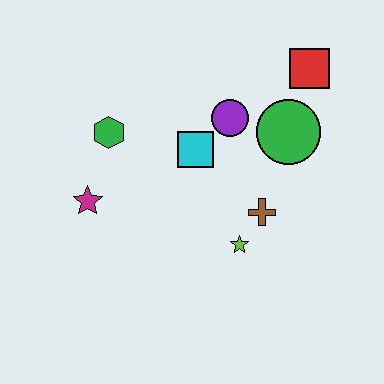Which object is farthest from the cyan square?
The red square is farthest from the cyan square.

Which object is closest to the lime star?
The brown cross is closest to the lime star.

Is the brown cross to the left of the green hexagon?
No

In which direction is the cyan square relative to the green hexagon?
The cyan square is to the right of the green hexagon.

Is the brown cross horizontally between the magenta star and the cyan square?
No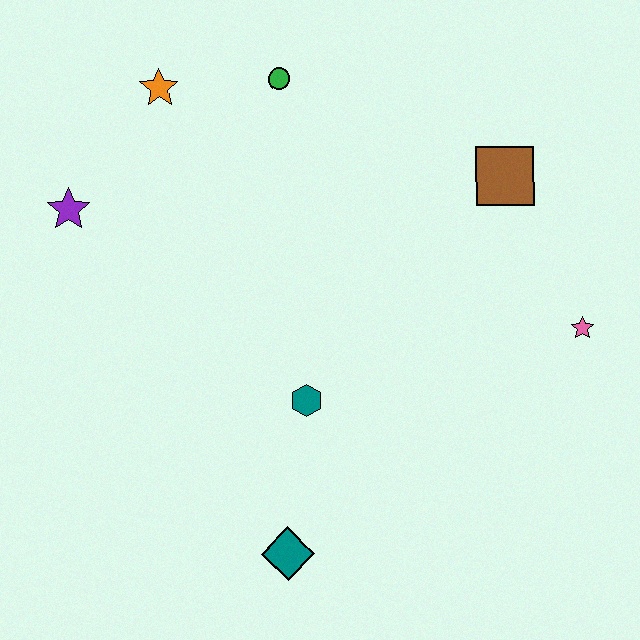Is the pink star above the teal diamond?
Yes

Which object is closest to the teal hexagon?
The teal diamond is closest to the teal hexagon.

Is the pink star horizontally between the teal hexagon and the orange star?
No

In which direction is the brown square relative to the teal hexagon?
The brown square is above the teal hexagon.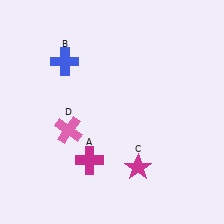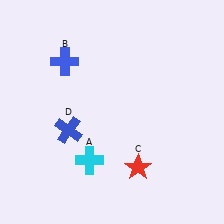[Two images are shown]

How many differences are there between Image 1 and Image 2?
There are 3 differences between the two images.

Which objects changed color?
A changed from magenta to cyan. C changed from magenta to red. D changed from pink to blue.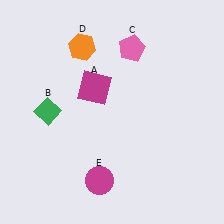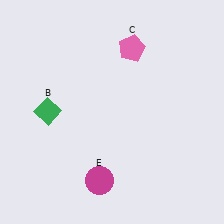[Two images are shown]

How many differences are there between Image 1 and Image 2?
There are 2 differences between the two images.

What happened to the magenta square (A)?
The magenta square (A) was removed in Image 2. It was in the top-left area of Image 1.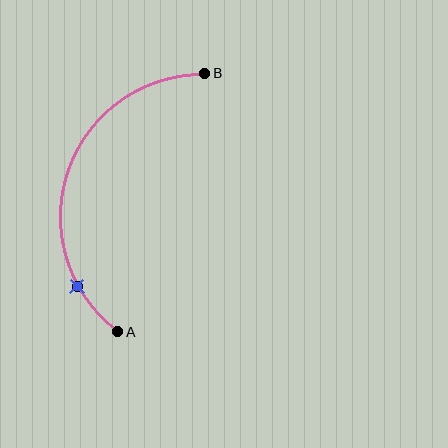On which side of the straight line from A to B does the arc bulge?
The arc bulges to the left of the straight line connecting A and B.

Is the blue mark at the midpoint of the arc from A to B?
No. The blue mark lies on the arc but is closer to endpoint A. The arc midpoint would be at the point on the curve equidistant along the arc from both A and B.